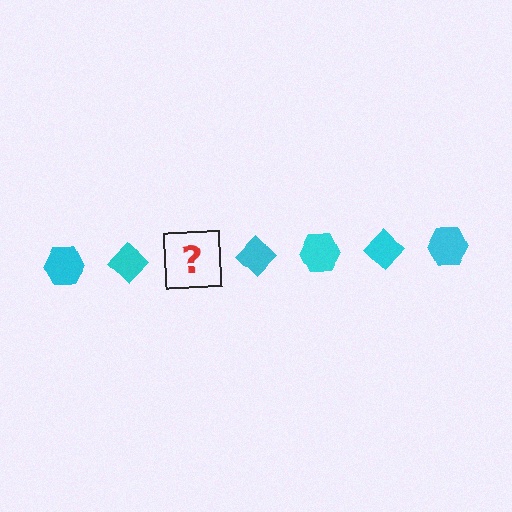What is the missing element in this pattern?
The missing element is a cyan hexagon.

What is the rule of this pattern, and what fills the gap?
The rule is that the pattern cycles through hexagon, diamond shapes in cyan. The gap should be filled with a cyan hexagon.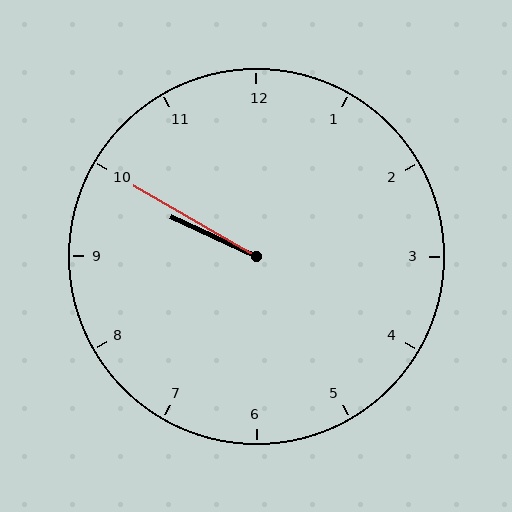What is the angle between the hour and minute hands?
Approximately 5 degrees.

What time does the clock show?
9:50.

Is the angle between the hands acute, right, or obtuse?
It is acute.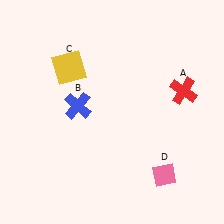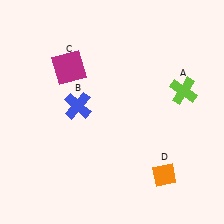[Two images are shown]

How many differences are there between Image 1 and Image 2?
There are 3 differences between the two images.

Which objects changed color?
A changed from red to lime. C changed from yellow to magenta. D changed from pink to orange.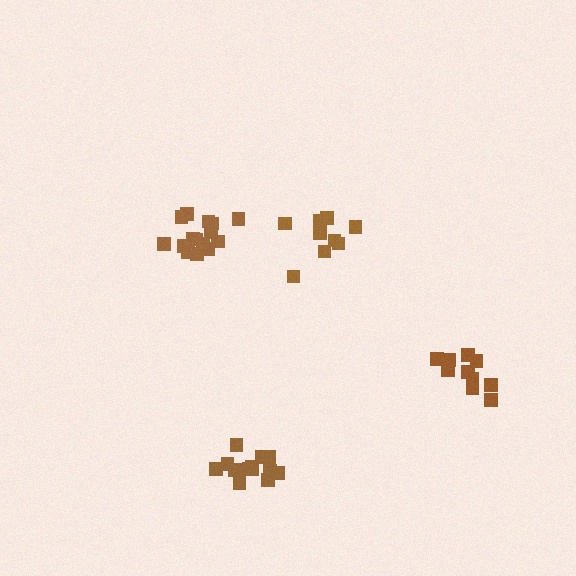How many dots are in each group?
Group 1: 15 dots, Group 2: 14 dots, Group 3: 10 dots, Group 4: 10 dots (49 total).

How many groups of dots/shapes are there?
There are 4 groups.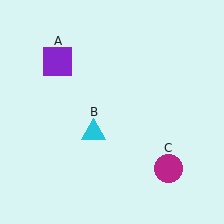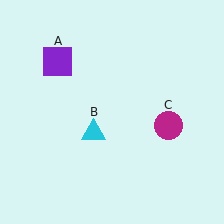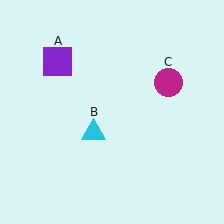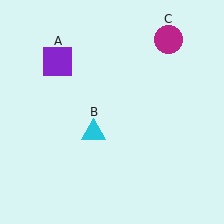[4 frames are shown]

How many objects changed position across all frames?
1 object changed position: magenta circle (object C).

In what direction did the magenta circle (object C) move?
The magenta circle (object C) moved up.